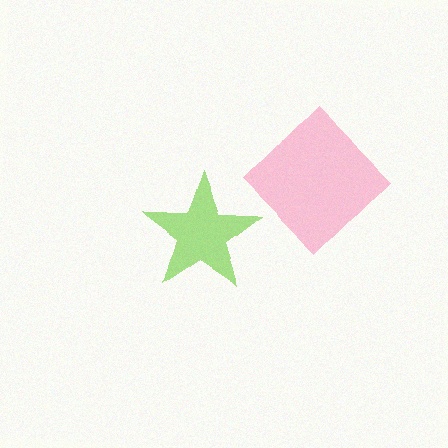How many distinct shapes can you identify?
There are 2 distinct shapes: a pink diamond, a lime star.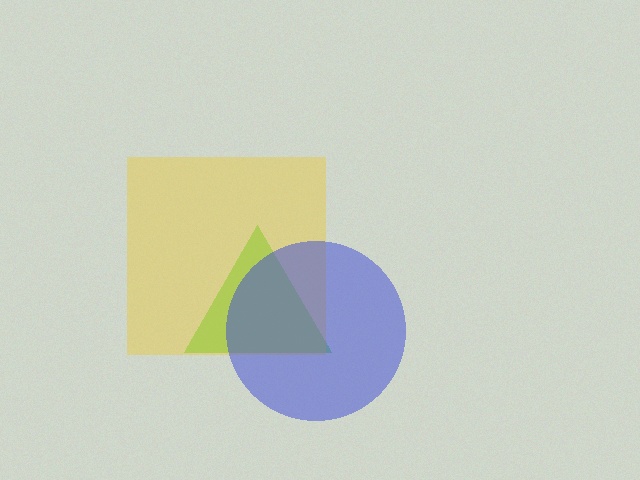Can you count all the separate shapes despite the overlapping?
Yes, there are 3 separate shapes.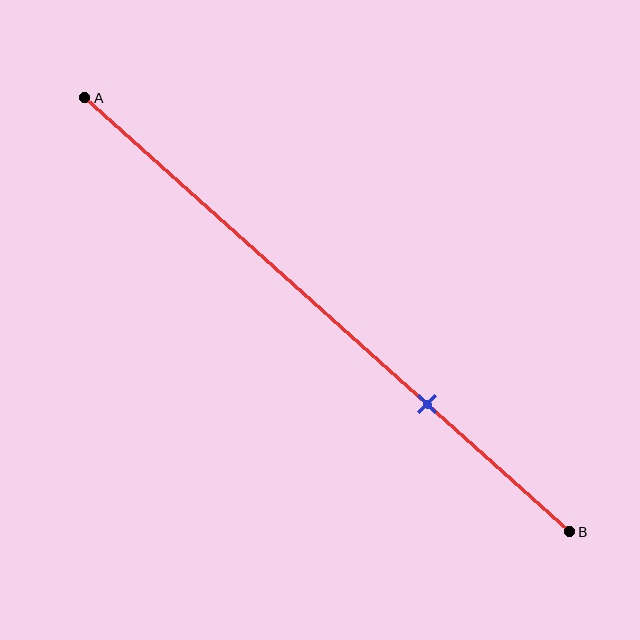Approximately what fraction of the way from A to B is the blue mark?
The blue mark is approximately 70% of the way from A to B.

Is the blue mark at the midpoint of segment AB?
No, the mark is at about 70% from A, not at the 50% midpoint.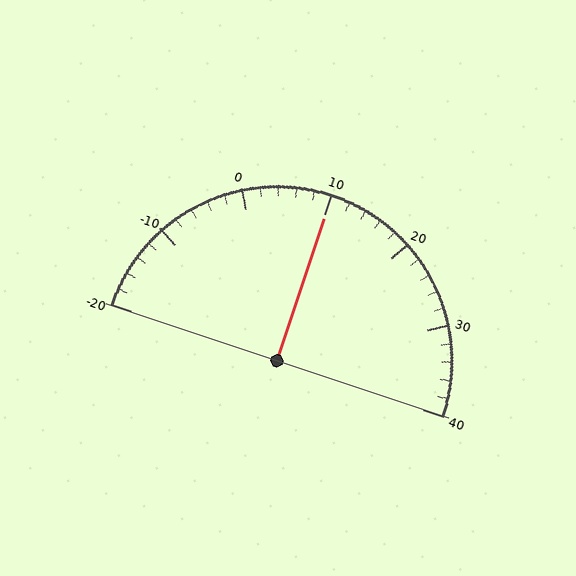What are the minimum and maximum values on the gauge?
The gauge ranges from -20 to 40.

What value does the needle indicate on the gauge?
The needle indicates approximately 10.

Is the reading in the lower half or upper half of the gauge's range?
The reading is in the upper half of the range (-20 to 40).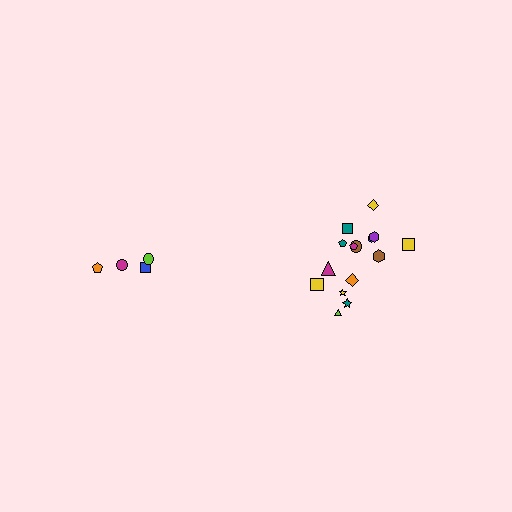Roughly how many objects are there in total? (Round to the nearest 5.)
Roughly 20 objects in total.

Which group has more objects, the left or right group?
The right group.